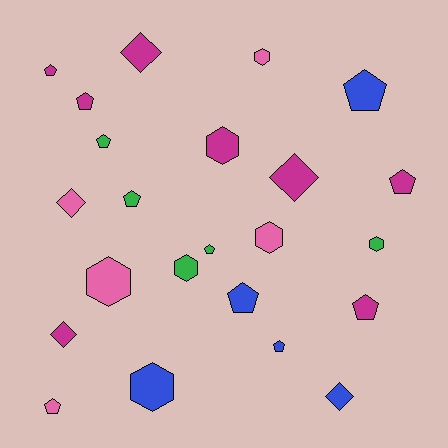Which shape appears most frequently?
Pentagon, with 11 objects.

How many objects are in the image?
There are 23 objects.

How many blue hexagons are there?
There is 1 blue hexagon.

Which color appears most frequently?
Magenta, with 8 objects.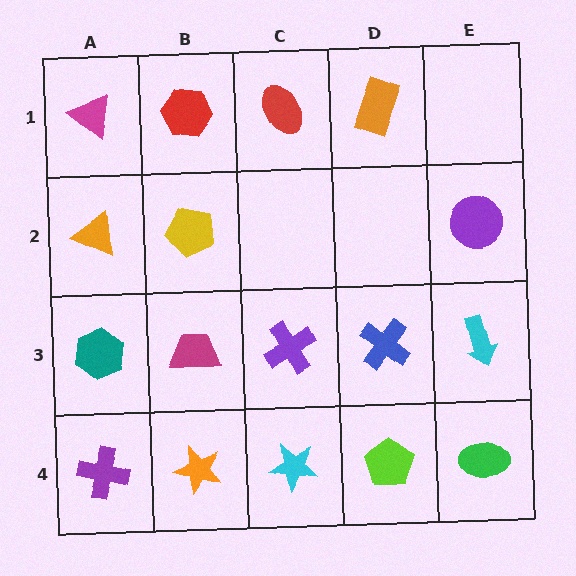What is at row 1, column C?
A red ellipse.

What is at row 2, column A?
An orange triangle.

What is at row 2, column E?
A purple circle.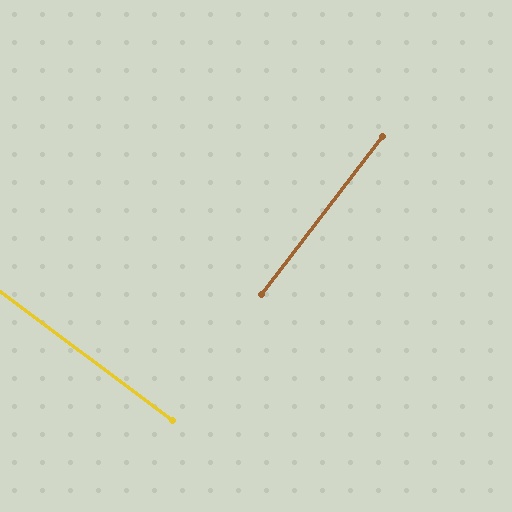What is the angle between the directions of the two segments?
Approximately 89 degrees.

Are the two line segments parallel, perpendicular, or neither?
Perpendicular — they meet at approximately 89°.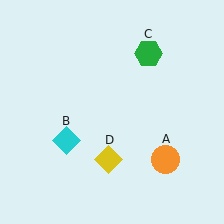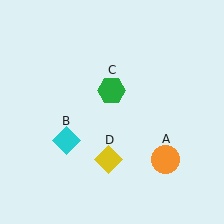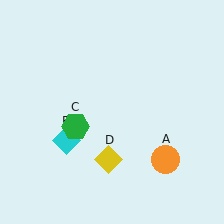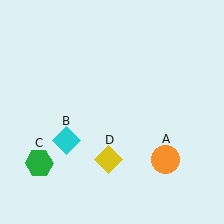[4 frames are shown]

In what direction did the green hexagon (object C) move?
The green hexagon (object C) moved down and to the left.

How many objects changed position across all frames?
1 object changed position: green hexagon (object C).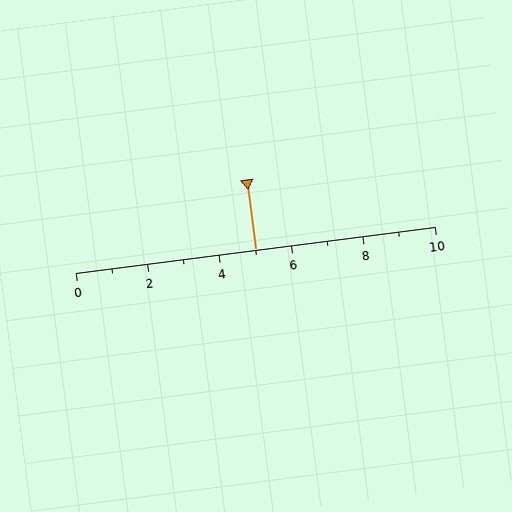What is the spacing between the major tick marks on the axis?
The major ticks are spaced 2 apart.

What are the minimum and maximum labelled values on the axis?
The axis runs from 0 to 10.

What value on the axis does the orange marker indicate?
The marker indicates approximately 5.